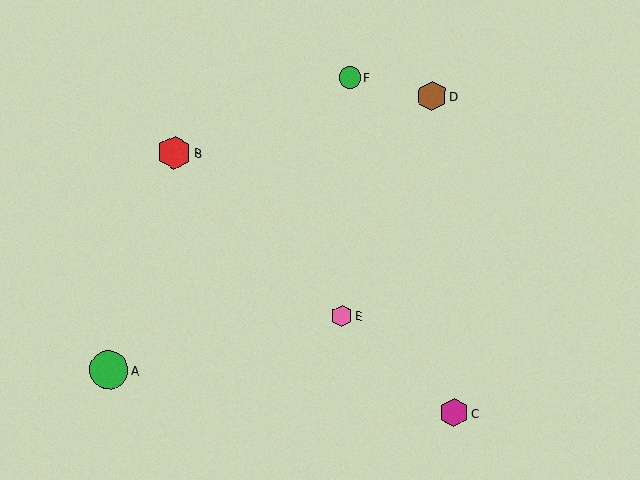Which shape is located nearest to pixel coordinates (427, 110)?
The brown hexagon (labeled D) at (432, 96) is nearest to that location.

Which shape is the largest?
The green circle (labeled A) is the largest.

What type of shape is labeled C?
Shape C is a magenta hexagon.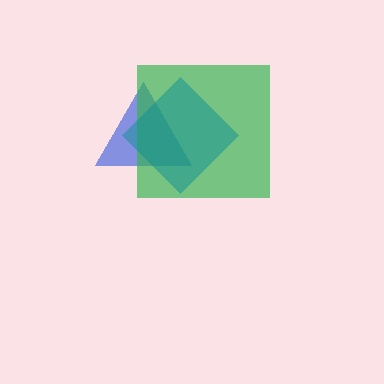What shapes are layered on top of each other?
The layered shapes are: a blue triangle, a green square, a teal diamond.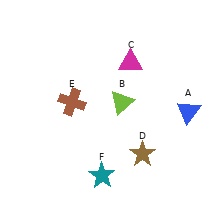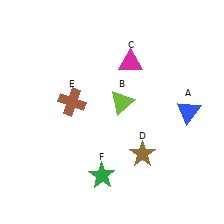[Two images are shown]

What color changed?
The star (F) changed from teal in Image 1 to green in Image 2.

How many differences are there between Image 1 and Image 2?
There is 1 difference between the two images.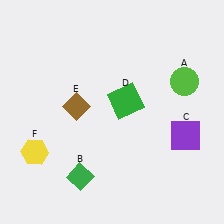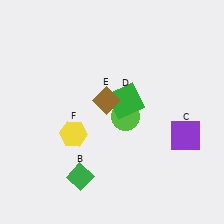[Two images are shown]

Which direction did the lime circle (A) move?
The lime circle (A) moved left.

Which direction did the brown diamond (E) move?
The brown diamond (E) moved right.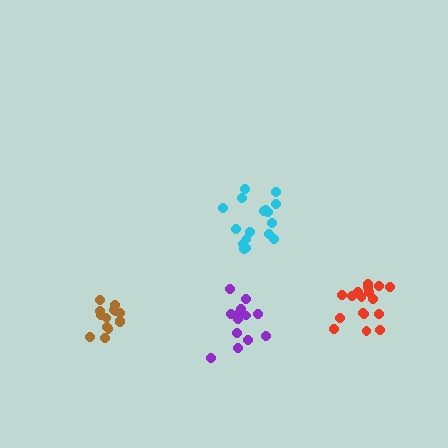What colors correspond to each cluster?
The clusters are colored: cyan, purple, red, brown.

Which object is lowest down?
The purple cluster is bottommost.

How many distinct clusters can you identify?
There are 4 distinct clusters.